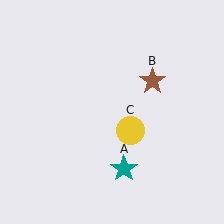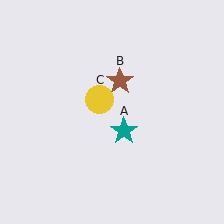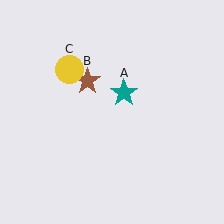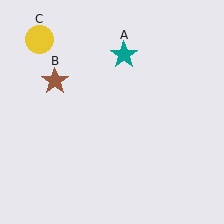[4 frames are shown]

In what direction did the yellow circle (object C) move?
The yellow circle (object C) moved up and to the left.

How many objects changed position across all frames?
3 objects changed position: teal star (object A), brown star (object B), yellow circle (object C).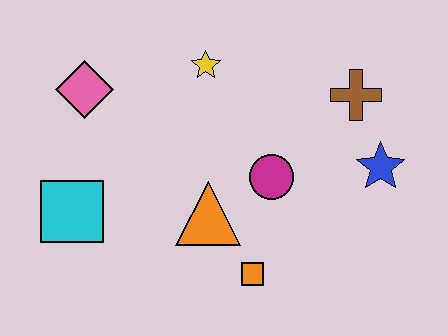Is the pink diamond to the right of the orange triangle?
No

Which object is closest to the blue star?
The brown cross is closest to the blue star.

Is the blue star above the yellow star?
No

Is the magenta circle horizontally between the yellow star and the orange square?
No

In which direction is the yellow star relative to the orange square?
The yellow star is above the orange square.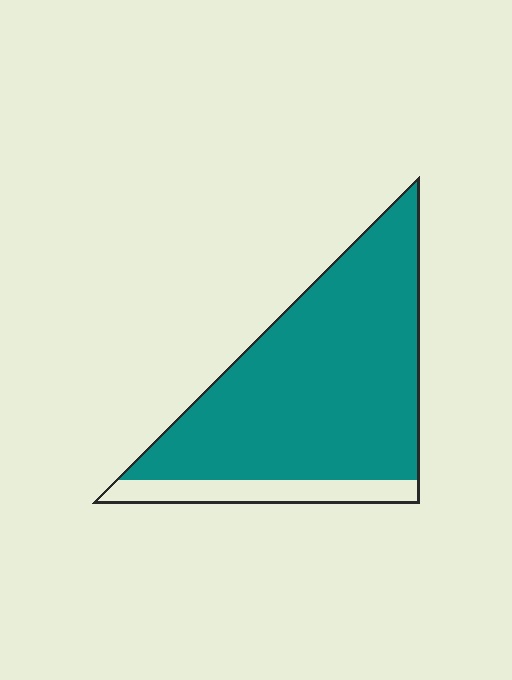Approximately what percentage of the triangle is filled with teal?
Approximately 85%.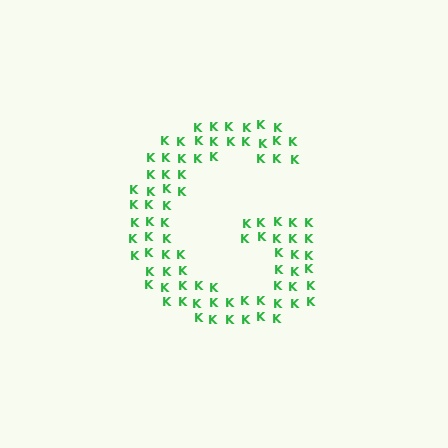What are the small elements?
The small elements are letter K's.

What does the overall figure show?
The overall figure shows the letter G.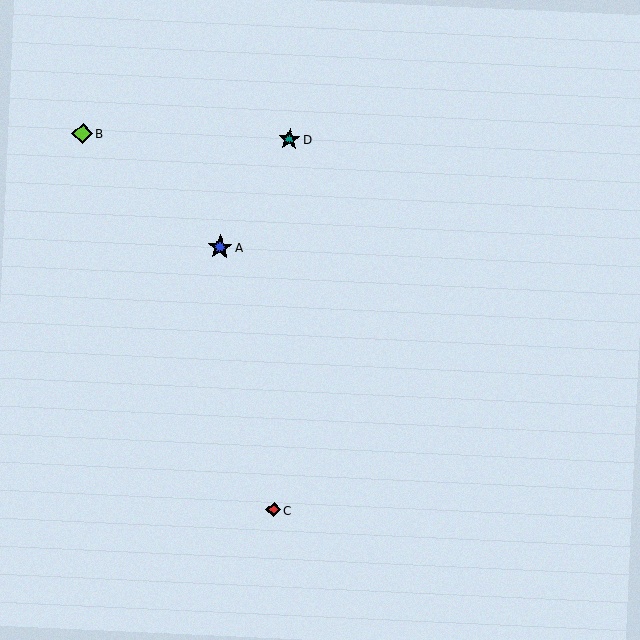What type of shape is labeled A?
Shape A is a blue star.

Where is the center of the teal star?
The center of the teal star is at (289, 140).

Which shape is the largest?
The blue star (labeled A) is the largest.